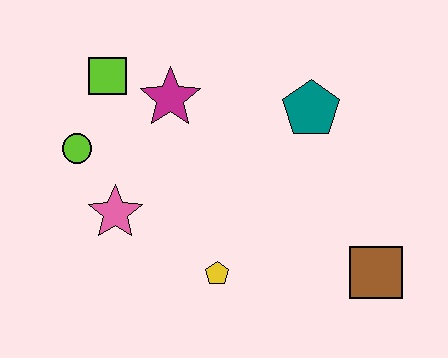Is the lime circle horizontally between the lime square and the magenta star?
No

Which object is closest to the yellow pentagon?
The pink star is closest to the yellow pentagon.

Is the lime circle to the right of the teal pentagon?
No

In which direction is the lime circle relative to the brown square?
The lime circle is to the left of the brown square.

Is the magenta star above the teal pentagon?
Yes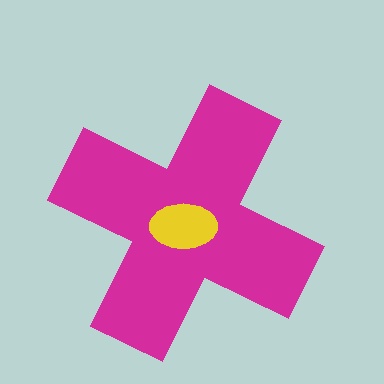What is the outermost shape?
The magenta cross.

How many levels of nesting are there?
2.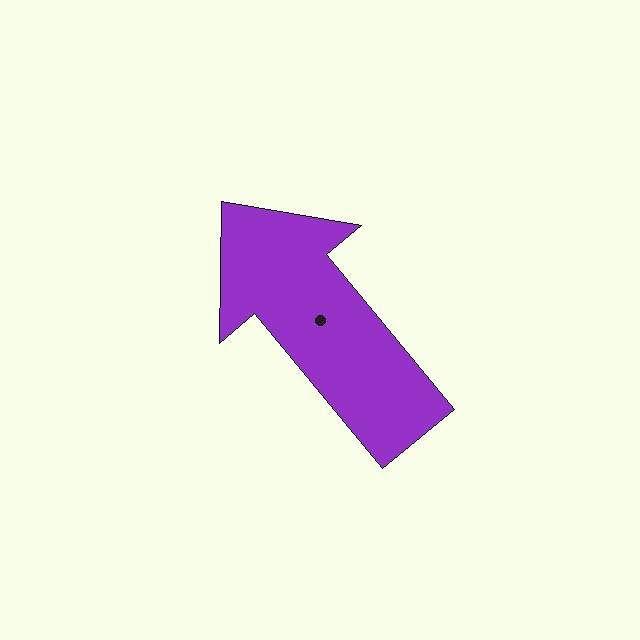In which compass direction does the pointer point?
Northwest.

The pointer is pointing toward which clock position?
Roughly 11 o'clock.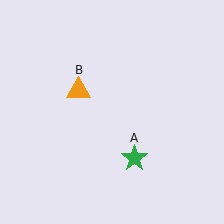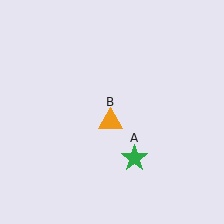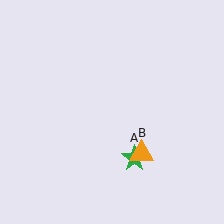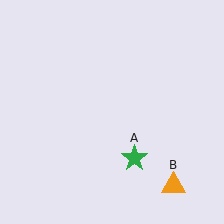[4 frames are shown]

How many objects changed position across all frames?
1 object changed position: orange triangle (object B).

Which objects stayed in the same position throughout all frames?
Green star (object A) remained stationary.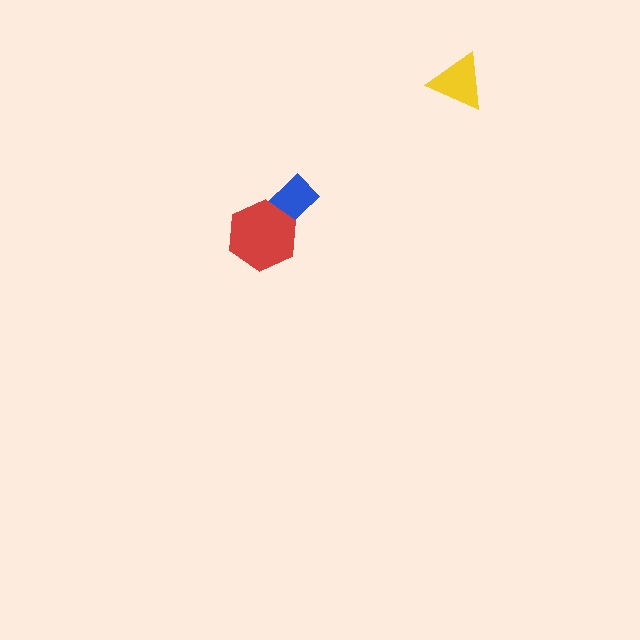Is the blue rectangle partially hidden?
Yes, it is partially covered by another shape.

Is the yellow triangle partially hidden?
No, no other shape covers it.